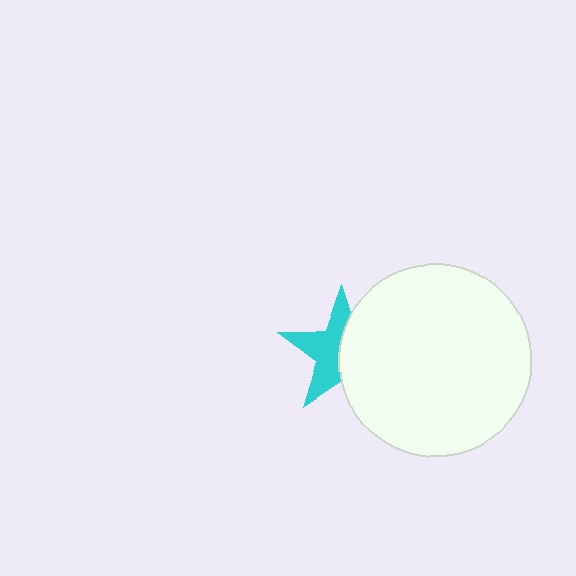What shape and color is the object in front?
The object in front is a white circle.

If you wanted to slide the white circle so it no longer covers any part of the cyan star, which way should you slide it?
Slide it right — that is the most direct way to separate the two shapes.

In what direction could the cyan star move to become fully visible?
The cyan star could move left. That would shift it out from behind the white circle entirely.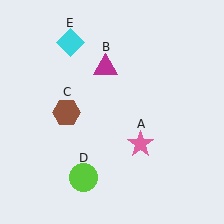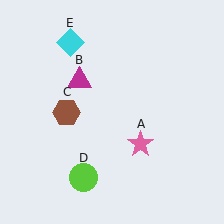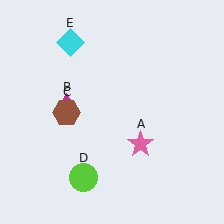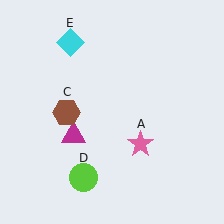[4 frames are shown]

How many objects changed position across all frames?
1 object changed position: magenta triangle (object B).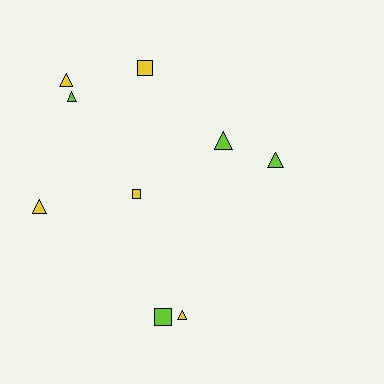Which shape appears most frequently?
Triangle, with 6 objects.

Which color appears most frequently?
Yellow, with 5 objects.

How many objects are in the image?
There are 9 objects.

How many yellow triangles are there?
There are 3 yellow triangles.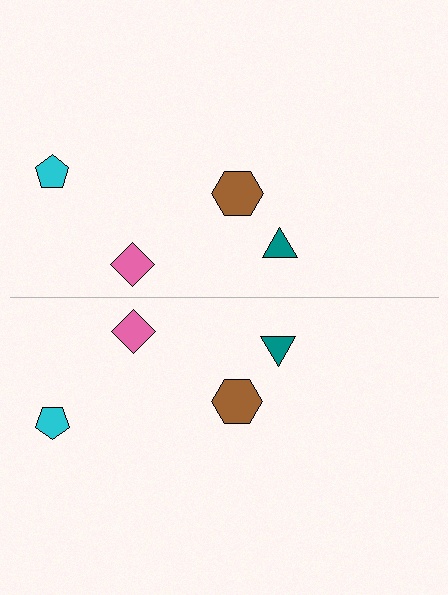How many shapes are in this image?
There are 8 shapes in this image.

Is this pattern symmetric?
Yes, this pattern has bilateral (reflection) symmetry.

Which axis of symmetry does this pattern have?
The pattern has a horizontal axis of symmetry running through the center of the image.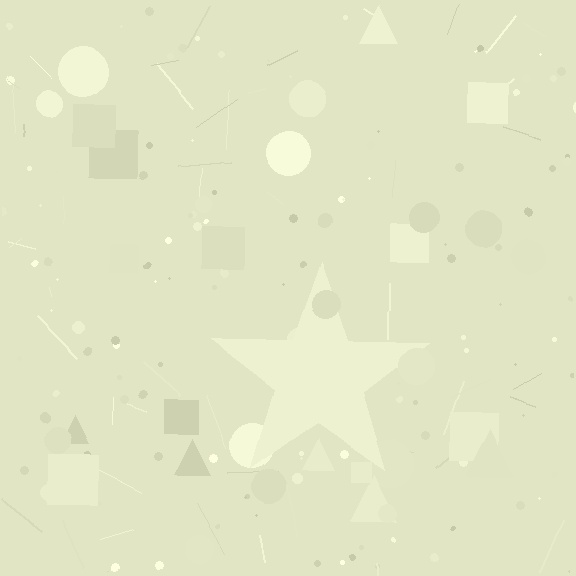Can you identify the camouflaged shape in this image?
The camouflaged shape is a star.